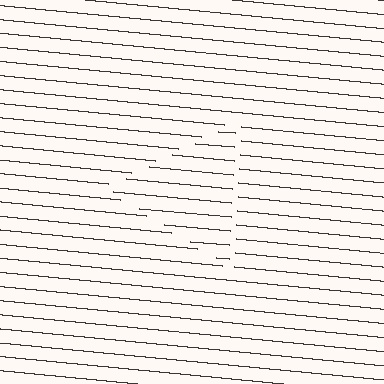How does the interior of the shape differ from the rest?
The interior of the shape contains the same grating, shifted by half a period — the contour is defined by the phase discontinuity where line-ends from the inner and outer gratings abut.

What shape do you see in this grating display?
An illusory triangle. The interior of the shape contains the same grating, shifted by half a period — the contour is defined by the phase discontinuity where line-ends from the inner and outer gratings abut.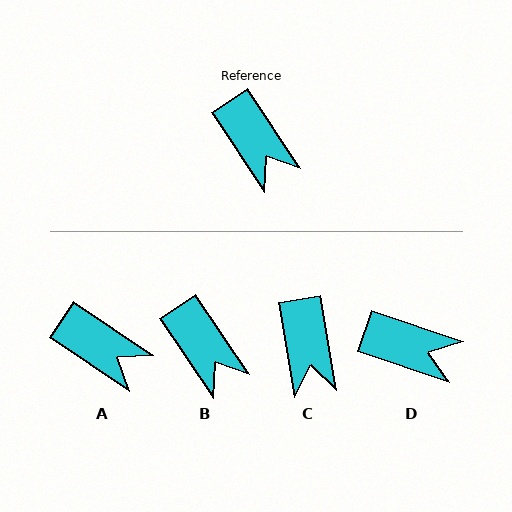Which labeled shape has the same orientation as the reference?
B.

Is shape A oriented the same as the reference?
No, it is off by about 22 degrees.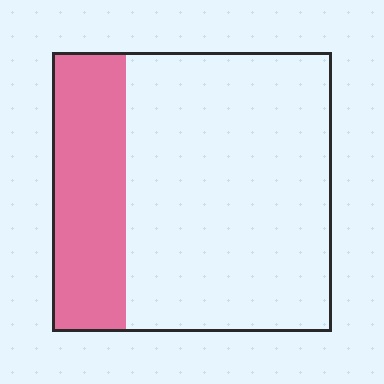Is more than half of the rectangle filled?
No.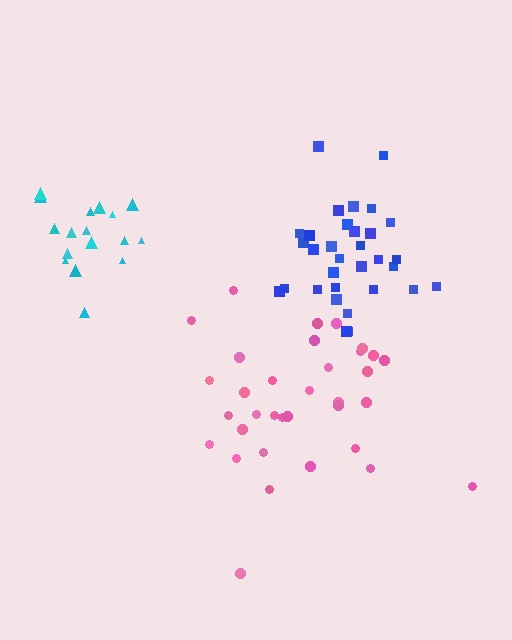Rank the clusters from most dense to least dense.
blue, cyan, pink.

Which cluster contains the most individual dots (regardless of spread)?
Pink (34).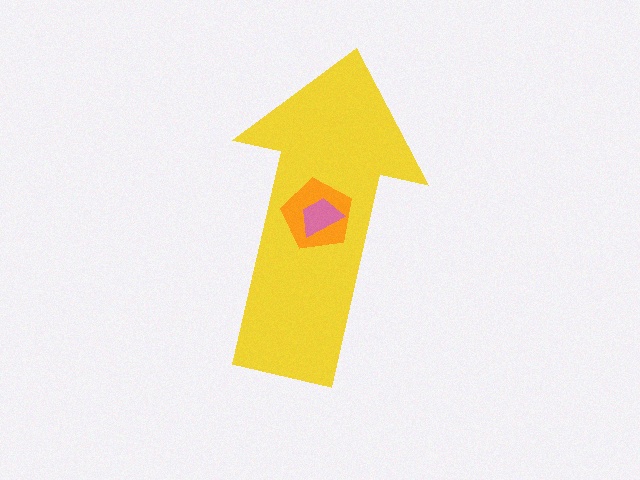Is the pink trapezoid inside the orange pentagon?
Yes.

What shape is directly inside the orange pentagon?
The pink trapezoid.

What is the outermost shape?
The yellow arrow.